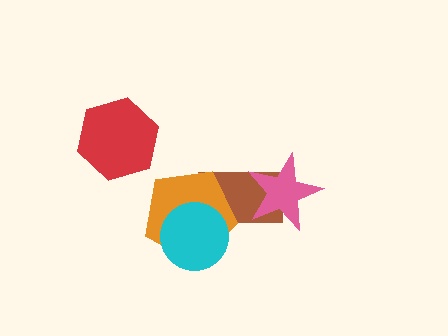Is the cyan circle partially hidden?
No, no other shape covers it.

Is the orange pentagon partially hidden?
Yes, it is partially covered by another shape.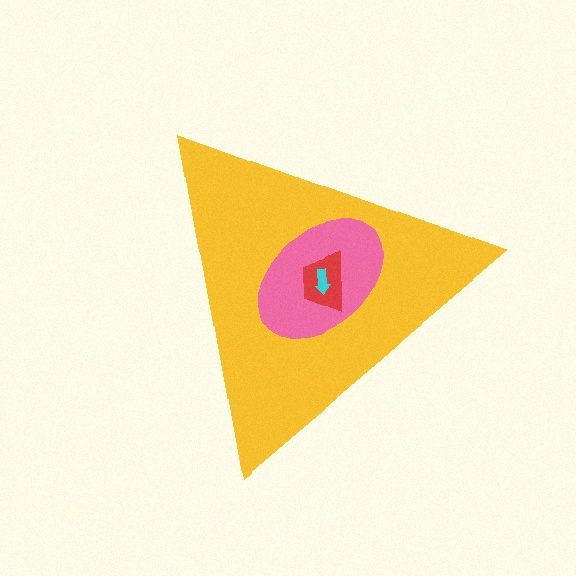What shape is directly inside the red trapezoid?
The cyan arrow.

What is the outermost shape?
The yellow triangle.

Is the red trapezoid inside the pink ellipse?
Yes.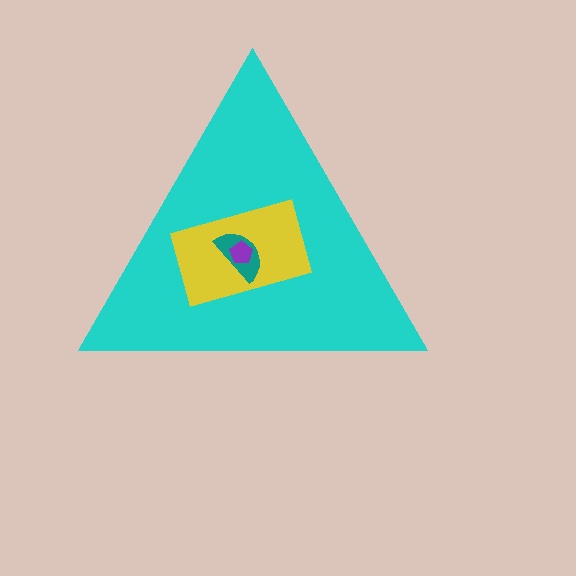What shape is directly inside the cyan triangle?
The yellow rectangle.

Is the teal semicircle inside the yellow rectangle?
Yes.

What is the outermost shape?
The cyan triangle.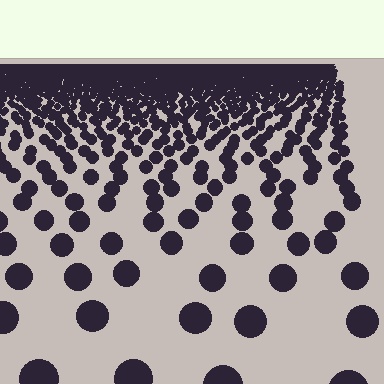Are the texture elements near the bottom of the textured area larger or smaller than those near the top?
Larger. Near the bottom, elements are closer to the viewer and appear at a bigger on-screen size.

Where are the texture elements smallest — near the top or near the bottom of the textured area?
Near the top.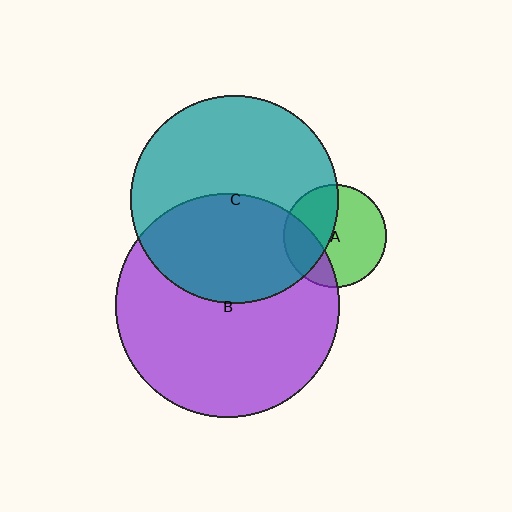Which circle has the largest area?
Circle B (purple).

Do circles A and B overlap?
Yes.